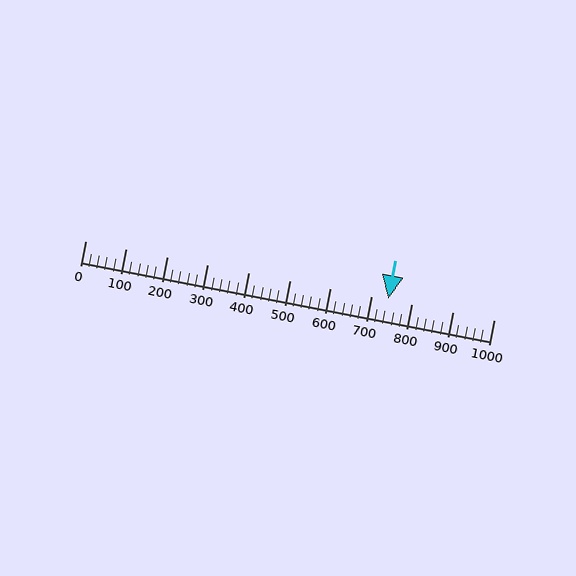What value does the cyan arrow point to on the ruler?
The cyan arrow points to approximately 741.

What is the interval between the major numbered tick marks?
The major tick marks are spaced 100 units apart.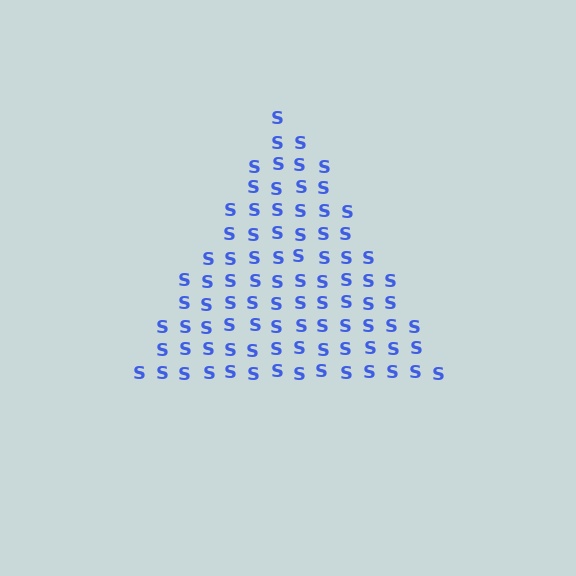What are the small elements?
The small elements are letter S's.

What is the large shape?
The large shape is a triangle.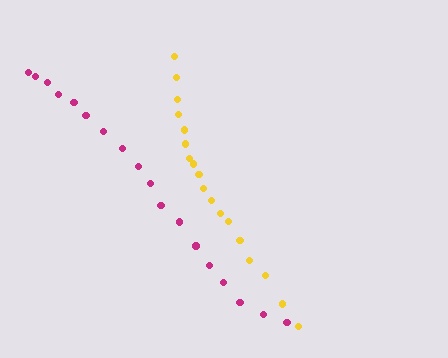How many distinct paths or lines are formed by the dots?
There are 2 distinct paths.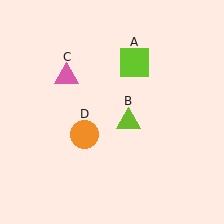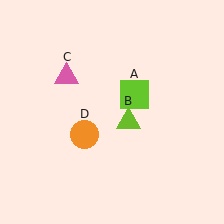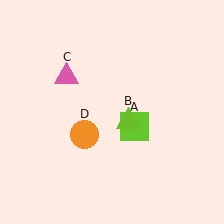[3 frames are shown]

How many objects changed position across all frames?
1 object changed position: lime square (object A).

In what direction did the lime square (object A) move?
The lime square (object A) moved down.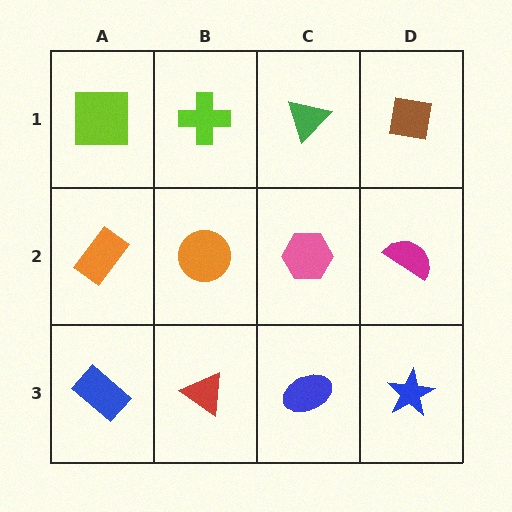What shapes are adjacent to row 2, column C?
A green triangle (row 1, column C), a blue ellipse (row 3, column C), an orange circle (row 2, column B), a magenta semicircle (row 2, column D).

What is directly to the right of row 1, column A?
A lime cross.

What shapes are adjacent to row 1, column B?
An orange circle (row 2, column B), a lime square (row 1, column A), a green triangle (row 1, column C).